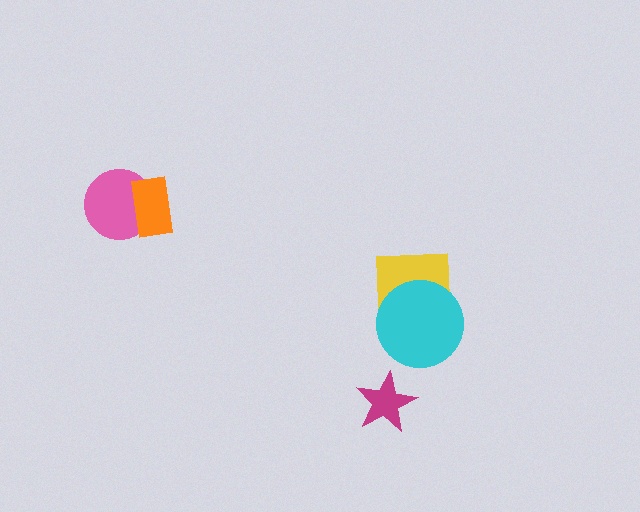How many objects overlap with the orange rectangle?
1 object overlaps with the orange rectangle.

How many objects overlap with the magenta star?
0 objects overlap with the magenta star.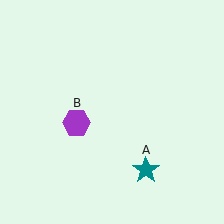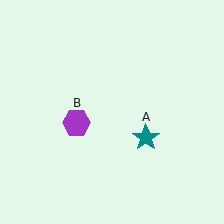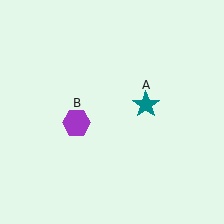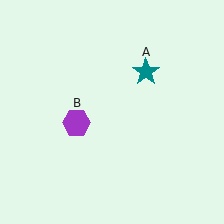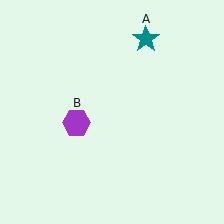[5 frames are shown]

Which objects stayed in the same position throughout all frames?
Purple hexagon (object B) remained stationary.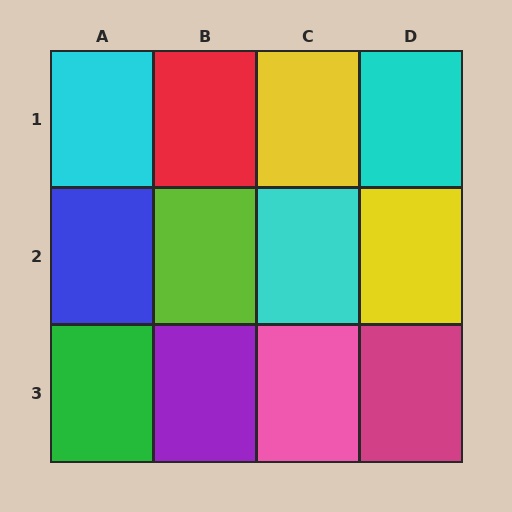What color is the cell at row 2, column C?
Cyan.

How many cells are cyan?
3 cells are cyan.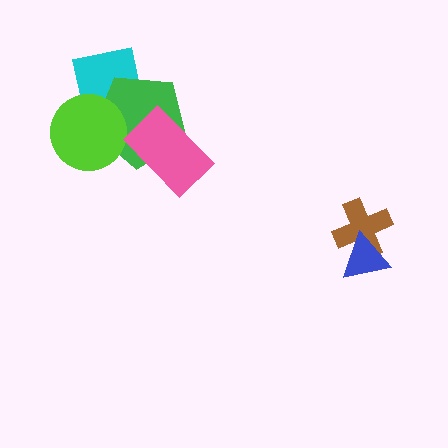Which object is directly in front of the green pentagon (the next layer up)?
The lime circle is directly in front of the green pentagon.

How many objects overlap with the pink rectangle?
1 object overlaps with the pink rectangle.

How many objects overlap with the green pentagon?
4 objects overlap with the green pentagon.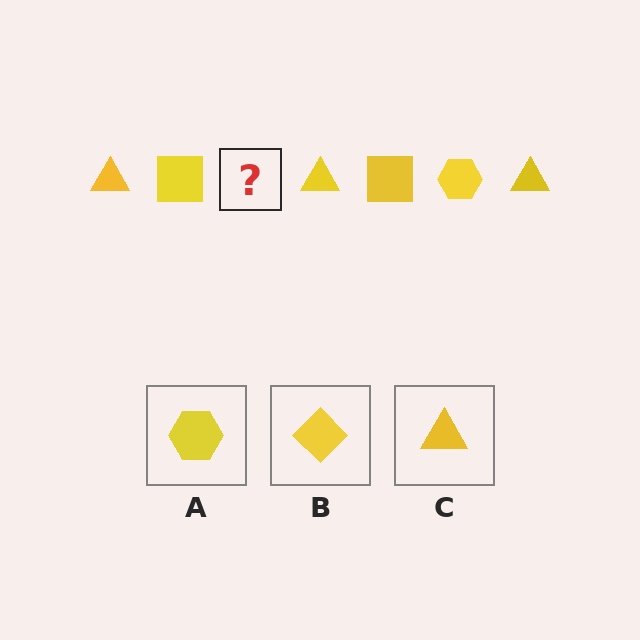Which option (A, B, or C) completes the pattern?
A.